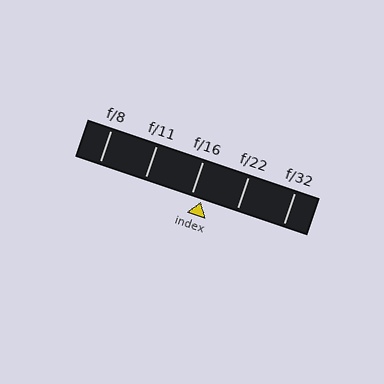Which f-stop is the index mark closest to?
The index mark is closest to f/16.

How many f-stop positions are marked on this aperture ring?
There are 5 f-stop positions marked.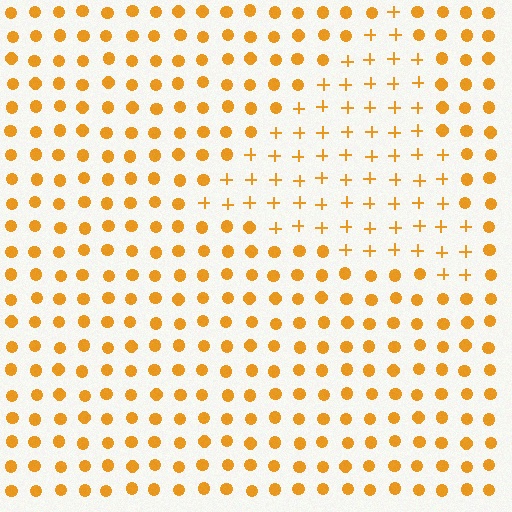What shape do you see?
I see a triangle.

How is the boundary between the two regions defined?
The boundary is defined by a change in element shape: plus signs inside vs. circles outside. All elements share the same color and spacing.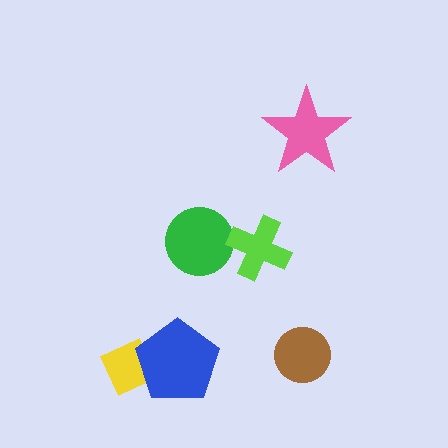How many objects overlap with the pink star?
0 objects overlap with the pink star.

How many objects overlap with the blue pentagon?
1 object overlaps with the blue pentagon.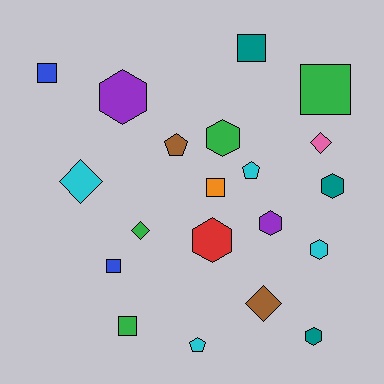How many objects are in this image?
There are 20 objects.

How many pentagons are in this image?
There are 3 pentagons.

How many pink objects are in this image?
There is 1 pink object.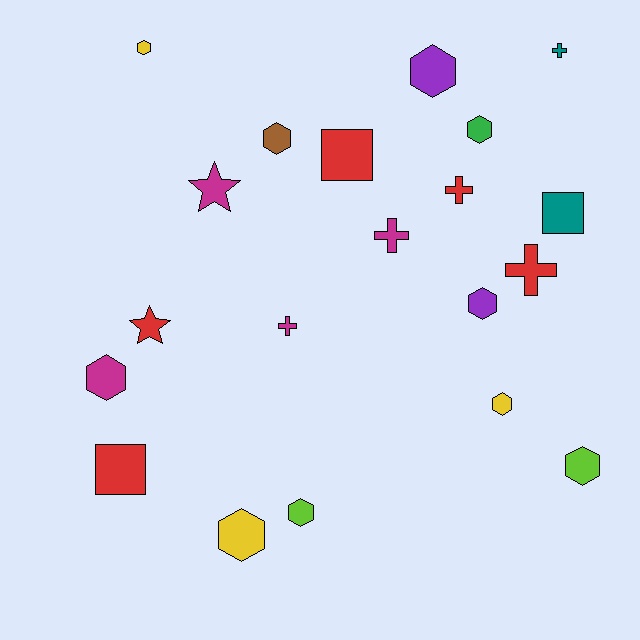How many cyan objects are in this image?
There are no cyan objects.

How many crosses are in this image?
There are 5 crosses.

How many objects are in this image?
There are 20 objects.